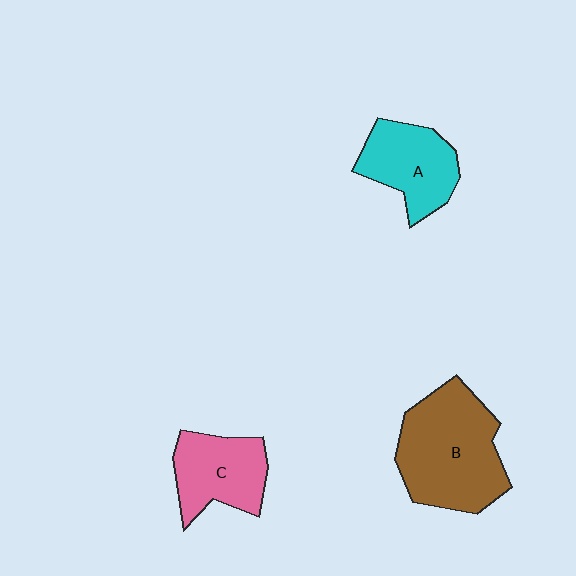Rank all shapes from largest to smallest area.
From largest to smallest: B (brown), A (cyan), C (pink).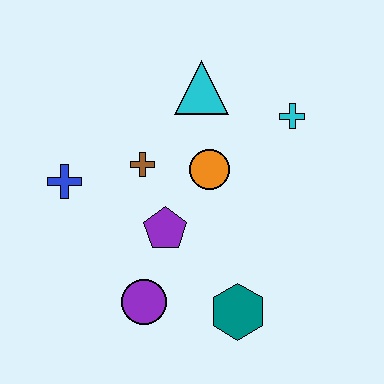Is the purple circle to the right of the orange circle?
No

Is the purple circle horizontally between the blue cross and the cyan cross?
Yes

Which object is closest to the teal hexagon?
The purple circle is closest to the teal hexagon.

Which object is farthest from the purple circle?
The cyan cross is farthest from the purple circle.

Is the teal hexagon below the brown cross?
Yes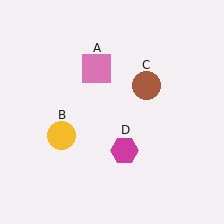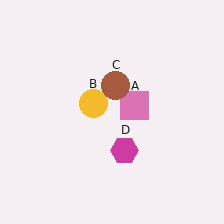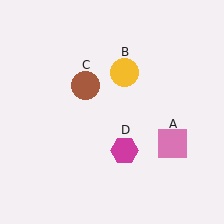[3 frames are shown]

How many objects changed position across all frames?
3 objects changed position: pink square (object A), yellow circle (object B), brown circle (object C).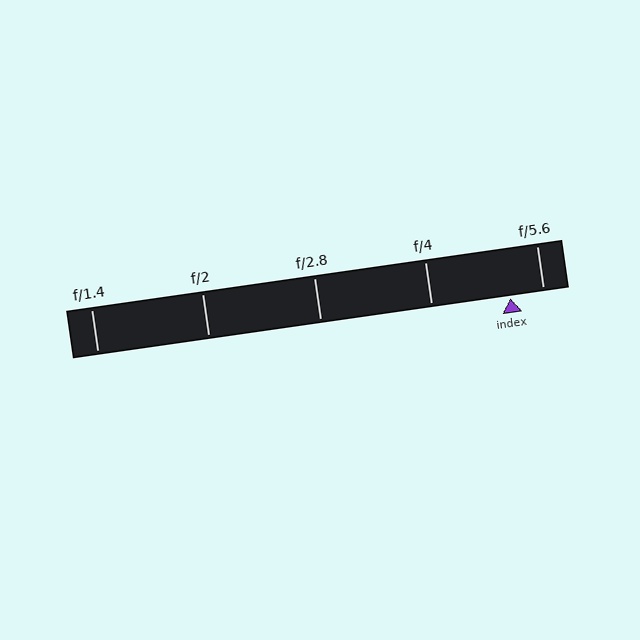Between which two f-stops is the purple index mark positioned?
The index mark is between f/4 and f/5.6.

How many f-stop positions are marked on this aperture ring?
There are 5 f-stop positions marked.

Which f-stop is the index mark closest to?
The index mark is closest to f/5.6.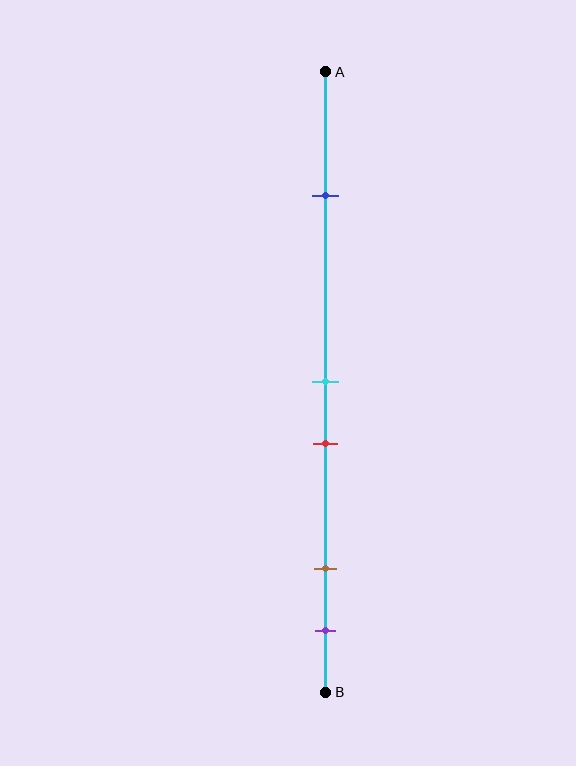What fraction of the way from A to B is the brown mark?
The brown mark is approximately 80% (0.8) of the way from A to B.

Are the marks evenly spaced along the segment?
No, the marks are not evenly spaced.